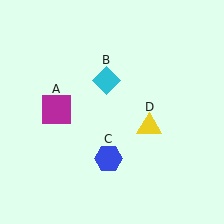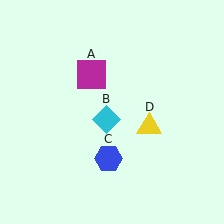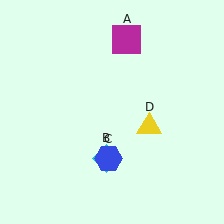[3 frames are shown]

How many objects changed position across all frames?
2 objects changed position: magenta square (object A), cyan diamond (object B).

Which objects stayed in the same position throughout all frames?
Blue hexagon (object C) and yellow triangle (object D) remained stationary.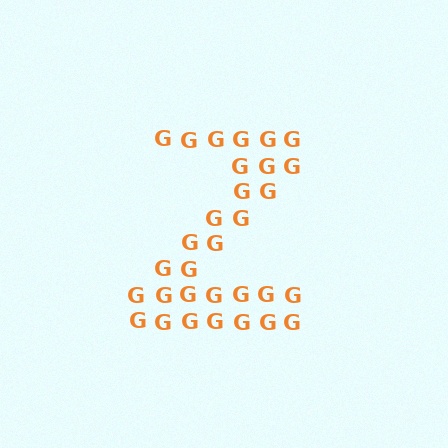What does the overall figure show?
The overall figure shows the letter Z.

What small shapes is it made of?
It is made of small letter G's.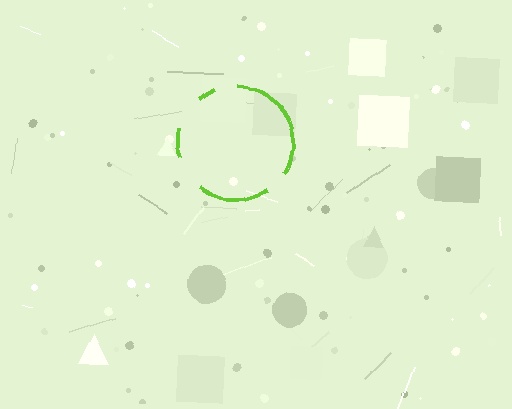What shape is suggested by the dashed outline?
The dashed outline suggests a circle.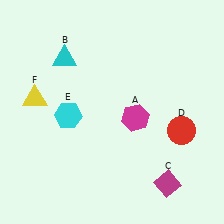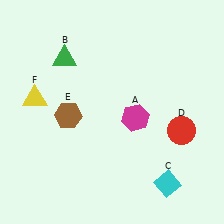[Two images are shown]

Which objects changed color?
B changed from cyan to green. C changed from magenta to cyan. E changed from cyan to brown.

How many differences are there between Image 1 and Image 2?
There are 3 differences between the two images.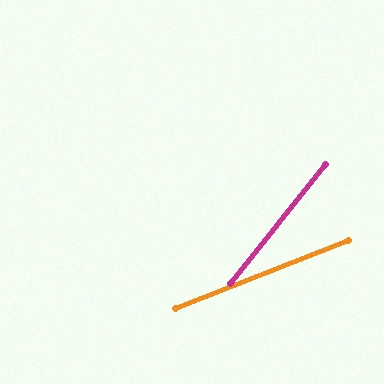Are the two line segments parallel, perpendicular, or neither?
Neither parallel nor perpendicular — they differ by about 30°.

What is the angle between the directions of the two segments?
Approximately 30 degrees.